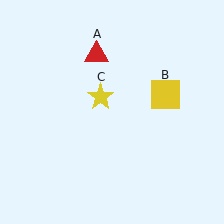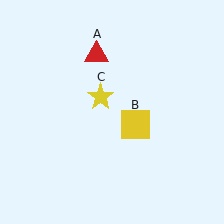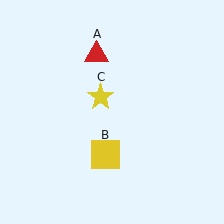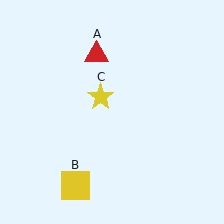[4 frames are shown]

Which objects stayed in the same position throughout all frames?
Red triangle (object A) and yellow star (object C) remained stationary.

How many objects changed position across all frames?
1 object changed position: yellow square (object B).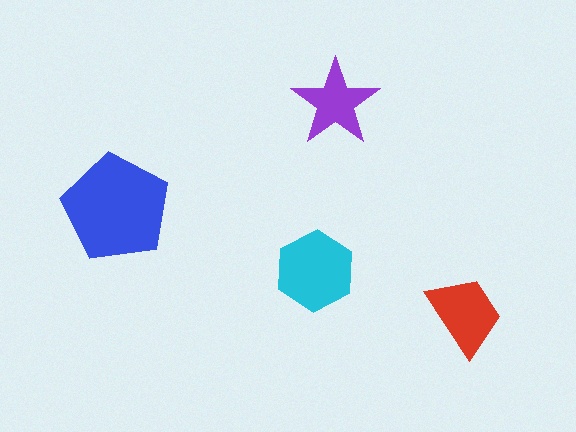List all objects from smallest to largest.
The purple star, the red trapezoid, the cyan hexagon, the blue pentagon.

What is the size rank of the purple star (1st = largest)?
4th.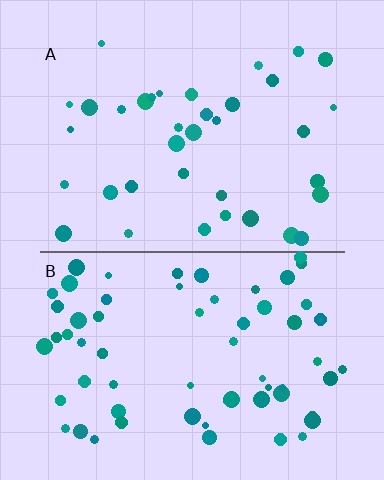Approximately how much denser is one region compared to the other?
Approximately 1.8× — region B over region A.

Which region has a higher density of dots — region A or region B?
B (the bottom).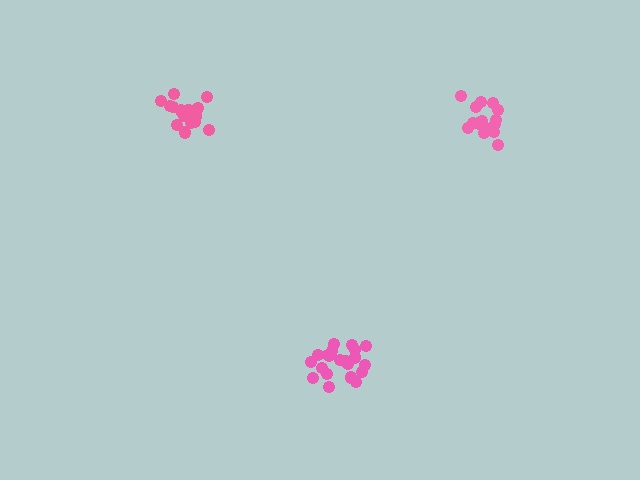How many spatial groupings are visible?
There are 3 spatial groupings.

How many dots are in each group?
Group 1: 18 dots, Group 2: 21 dots, Group 3: 17 dots (56 total).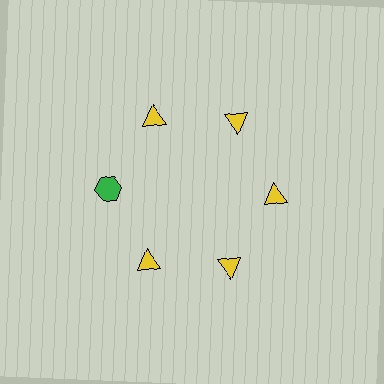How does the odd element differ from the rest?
It differs in both color (green instead of yellow) and shape (hexagon instead of triangle).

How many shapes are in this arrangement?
There are 6 shapes arranged in a ring pattern.